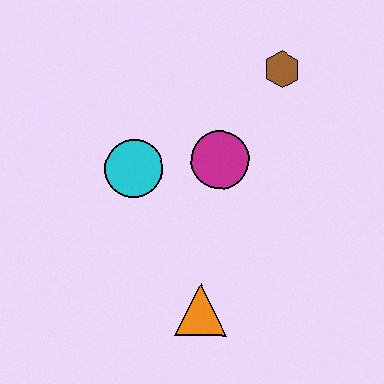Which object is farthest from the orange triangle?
The brown hexagon is farthest from the orange triangle.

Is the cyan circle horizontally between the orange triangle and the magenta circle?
No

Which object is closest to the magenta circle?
The cyan circle is closest to the magenta circle.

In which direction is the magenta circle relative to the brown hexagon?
The magenta circle is below the brown hexagon.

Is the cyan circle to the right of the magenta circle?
No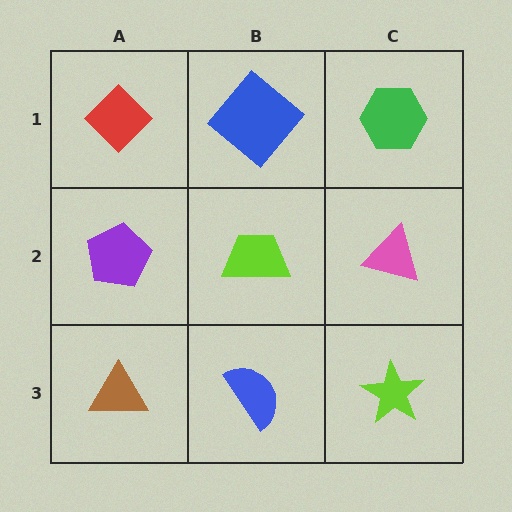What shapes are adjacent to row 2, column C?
A green hexagon (row 1, column C), a lime star (row 3, column C), a lime trapezoid (row 2, column B).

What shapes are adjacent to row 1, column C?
A pink triangle (row 2, column C), a blue diamond (row 1, column B).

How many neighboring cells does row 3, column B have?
3.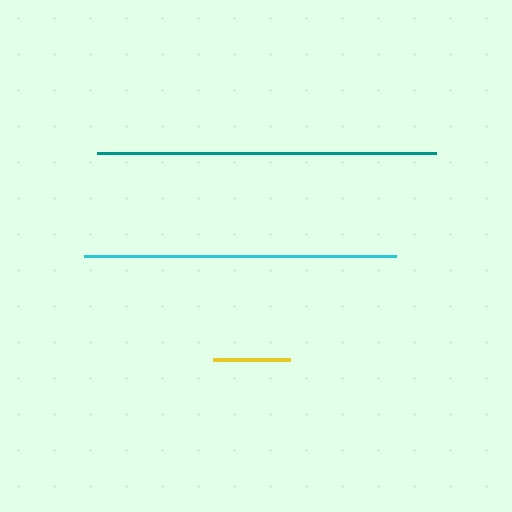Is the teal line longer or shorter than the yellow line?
The teal line is longer than the yellow line.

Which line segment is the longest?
The teal line is the longest at approximately 339 pixels.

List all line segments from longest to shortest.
From longest to shortest: teal, cyan, yellow.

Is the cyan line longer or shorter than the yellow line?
The cyan line is longer than the yellow line.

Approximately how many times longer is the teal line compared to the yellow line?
The teal line is approximately 4.4 times the length of the yellow line.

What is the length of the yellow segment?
The yellow segment is approximately 78 pixels long.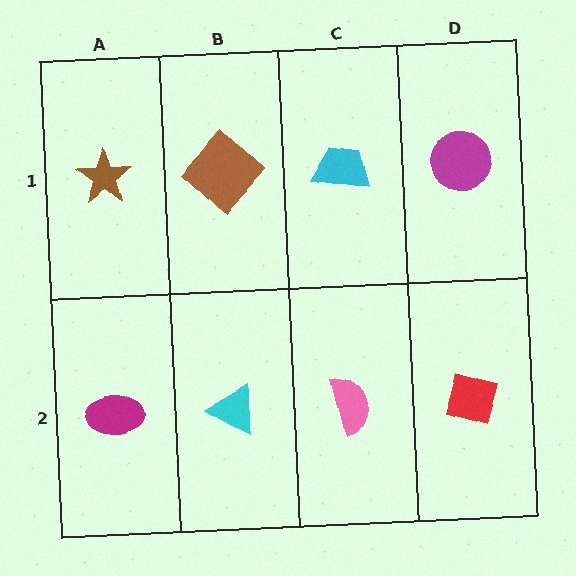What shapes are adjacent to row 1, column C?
A pink semicircle (row 2, column C), a brown diamond (row 1, column B), a magenta circle (row 1, column D).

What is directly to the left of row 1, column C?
A brown diamond.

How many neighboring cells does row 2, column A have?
2.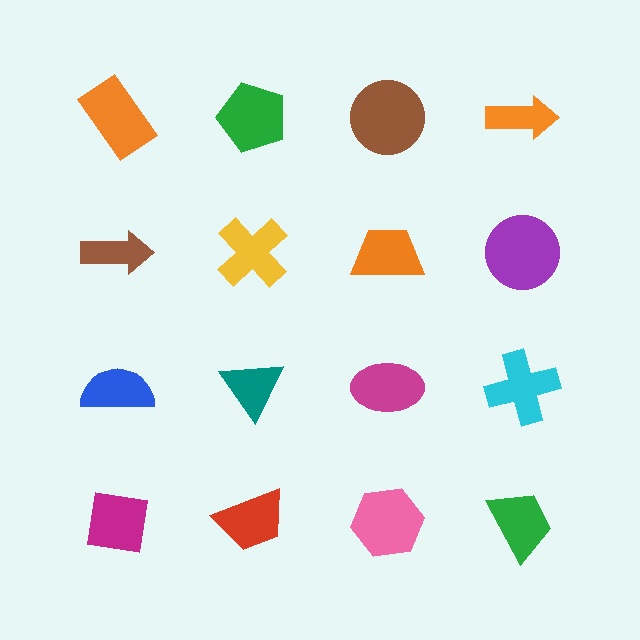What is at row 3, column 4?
A cyan cross.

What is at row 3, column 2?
A teal triangle.